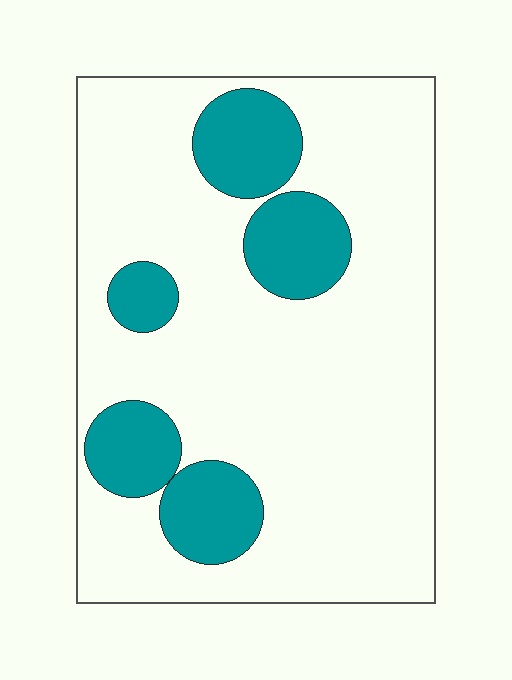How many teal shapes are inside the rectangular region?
5.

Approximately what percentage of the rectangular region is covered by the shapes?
Approximately 20%.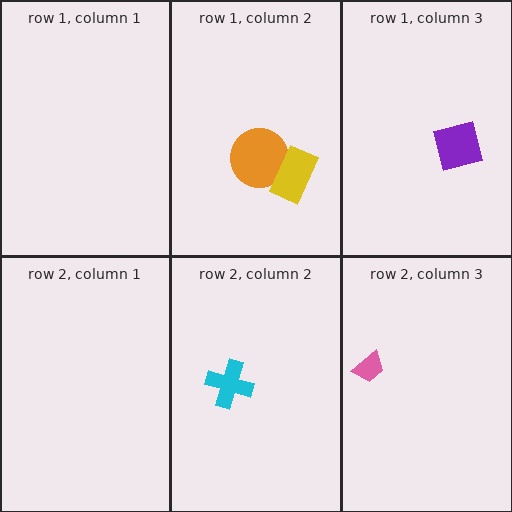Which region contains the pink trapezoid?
The row 2, column 3 region.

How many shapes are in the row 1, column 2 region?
2.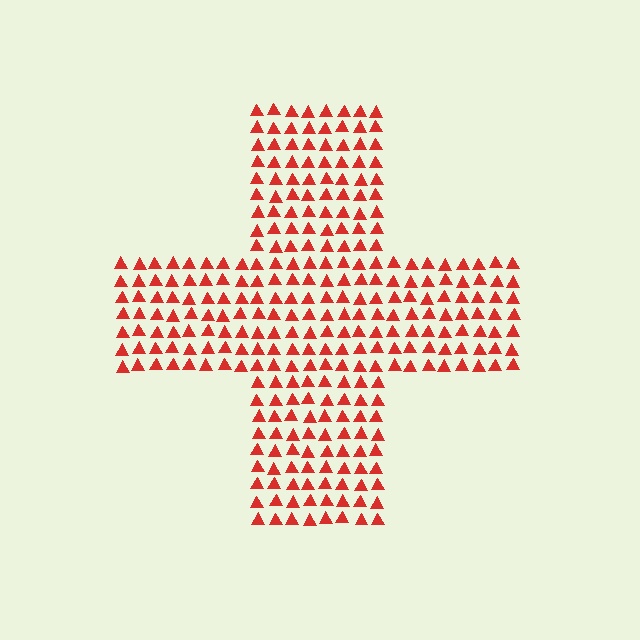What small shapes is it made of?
It is made of small triangles.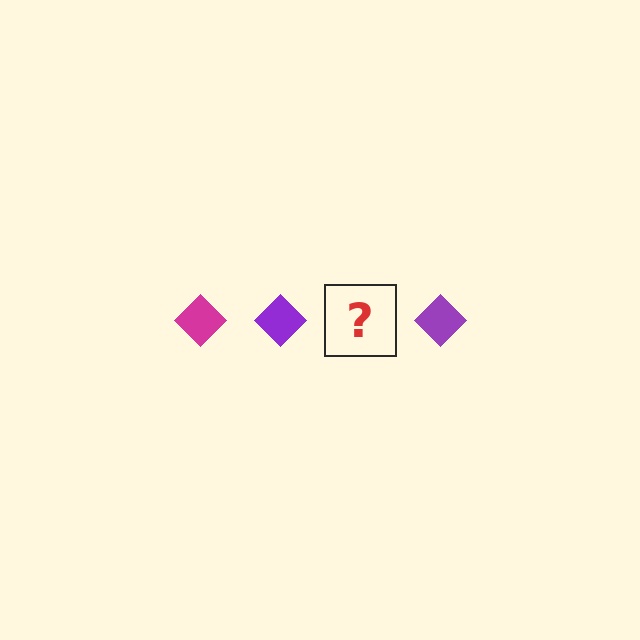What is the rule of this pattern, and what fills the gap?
The rule is that the pattern cycles through magenta, purple diamonds. The gap should be filled with a magenta diamond.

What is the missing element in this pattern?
The missing element is a magenta diamond.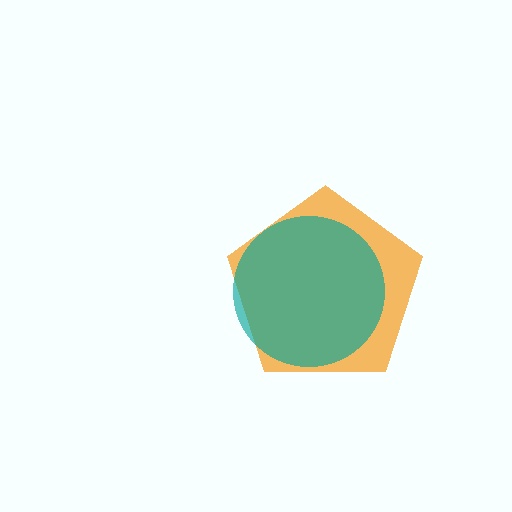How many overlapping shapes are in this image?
There are 2 overlapping shapes in the image.